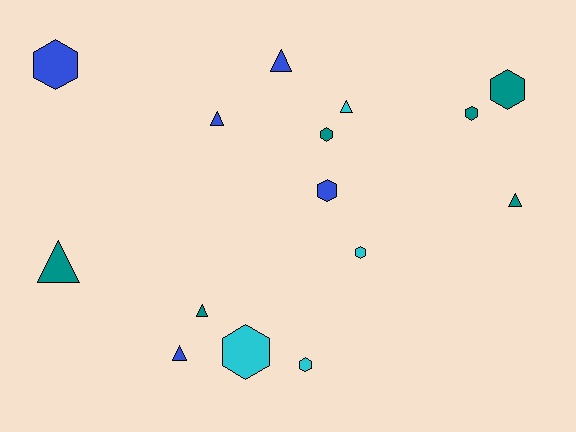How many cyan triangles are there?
There is 1 cyan triangle.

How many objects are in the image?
There are 15 objects.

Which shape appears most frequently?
Hexagon, with 8 objects.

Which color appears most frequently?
Teal, with 6 objects.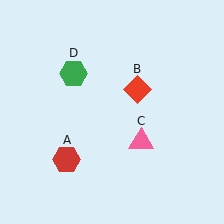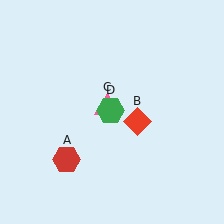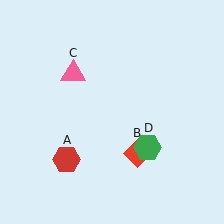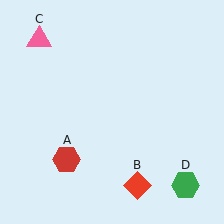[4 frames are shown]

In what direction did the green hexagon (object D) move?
The green hexagon (object D) moved down and to the right.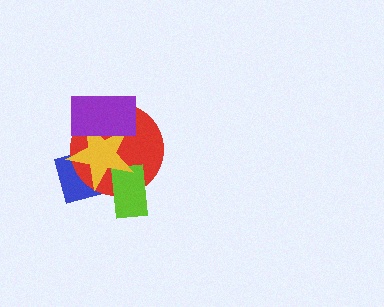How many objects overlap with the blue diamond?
3 objects overlap with the blue diamond.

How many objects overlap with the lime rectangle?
3 objects overlap with the lime rectangle.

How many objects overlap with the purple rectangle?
2 objects overlap with the purple rectangle.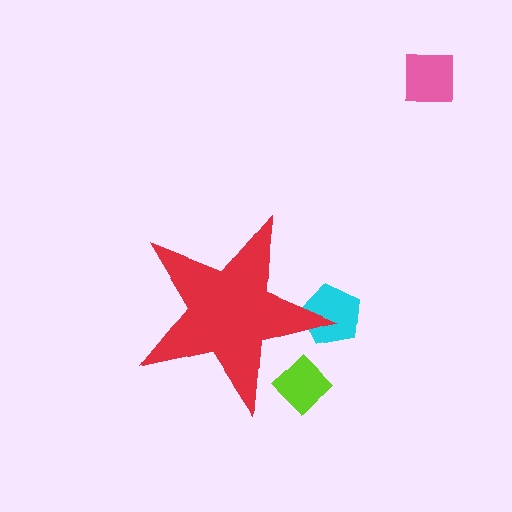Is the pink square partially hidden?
No, the pink square is fully visible.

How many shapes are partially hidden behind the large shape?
2 shapes are partially hidden.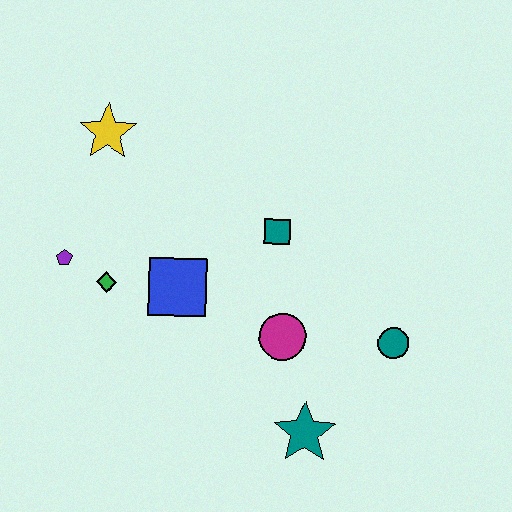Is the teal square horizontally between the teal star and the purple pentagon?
Yes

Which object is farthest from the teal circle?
The yellow star is farthest from the teal circle.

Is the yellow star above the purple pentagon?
Yes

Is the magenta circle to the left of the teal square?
No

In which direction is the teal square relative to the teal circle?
The teal square is to the left of the teal circle.